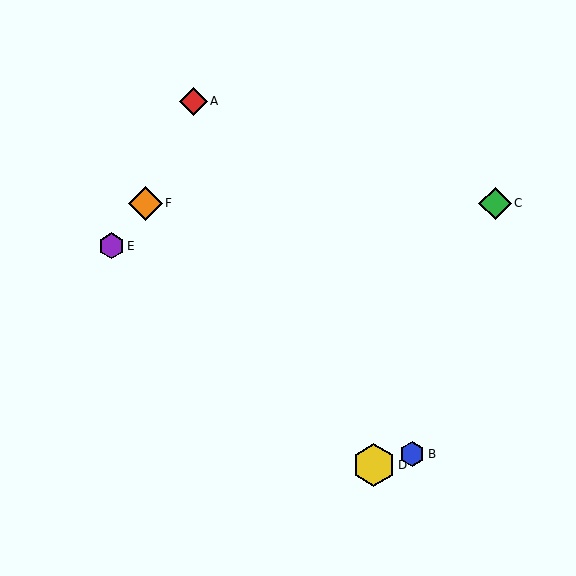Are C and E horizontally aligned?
No, C is at y≈203 and E is at y≈246.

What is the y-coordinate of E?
Object E is at y≈246.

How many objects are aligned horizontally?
2 objects (C, F) are aligned horizontally.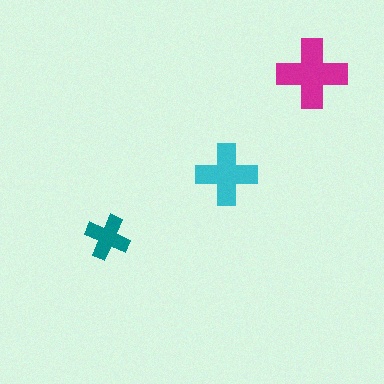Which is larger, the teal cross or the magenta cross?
The magenta one.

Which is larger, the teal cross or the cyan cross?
The cyan one.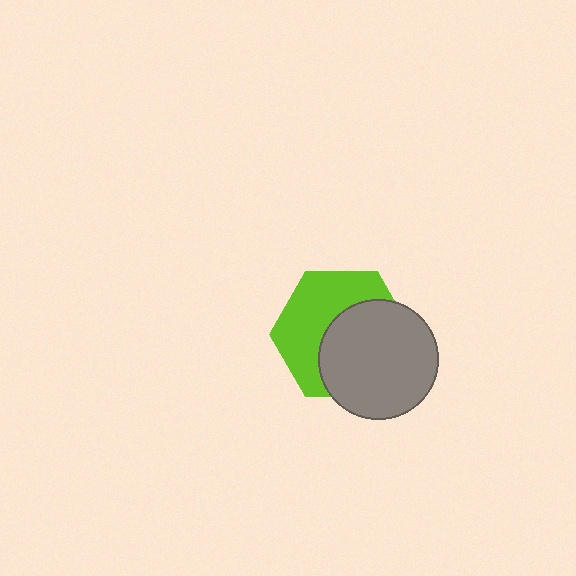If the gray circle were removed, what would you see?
You would see the complete lime hexagon.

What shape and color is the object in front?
The object in front is a gray circle.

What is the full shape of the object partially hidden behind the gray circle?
The partially hidden object is a lime hexagon.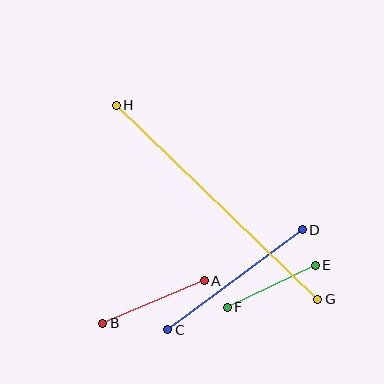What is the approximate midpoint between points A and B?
The midpoint is at approximately (154, 302) pixels.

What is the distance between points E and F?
The distance is approximately 98 pixels.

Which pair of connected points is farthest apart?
Points G and H are farthest apart.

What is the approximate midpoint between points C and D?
The midpoint is at approximately (235, 280) pixels.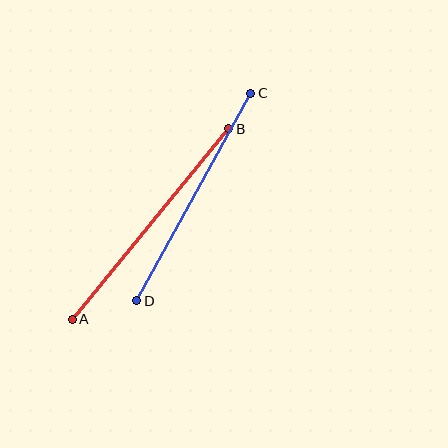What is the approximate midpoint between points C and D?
The midpoint is at approximately (194, 197) pixels.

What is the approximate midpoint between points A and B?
The midpoint is at approximately (151, 224) pixels.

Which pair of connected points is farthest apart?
Points A and B are farthest apart.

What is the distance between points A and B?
The distance is approximately 246 pixels.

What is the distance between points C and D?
The distance is approximately 237 pixels.